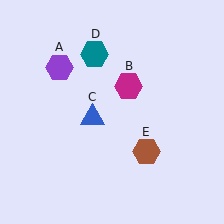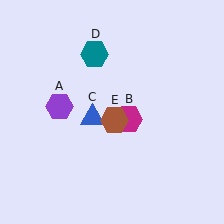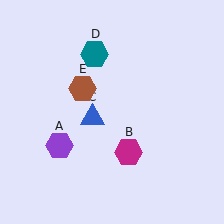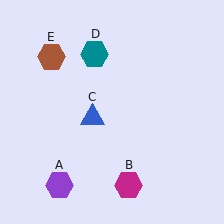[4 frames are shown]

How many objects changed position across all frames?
3 objects changed position: purple hexagon (object A), magenta hexagon (object B), brown hexagon (object E).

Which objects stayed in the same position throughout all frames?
Blue triangle (object C) and teal hexagon (object D) remained stationary.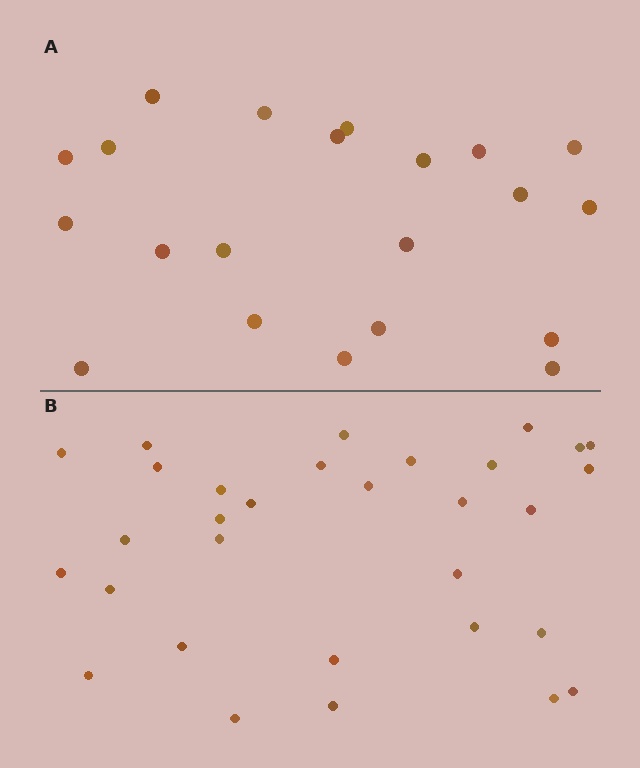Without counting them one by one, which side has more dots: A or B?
Region B (the bottom region) has more dots.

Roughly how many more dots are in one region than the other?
Region B has roughly 10 or so more dots than region A.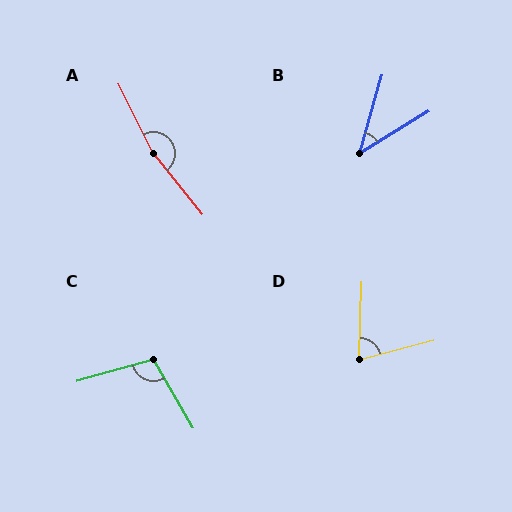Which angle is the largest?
A, at approximately 168 degrees.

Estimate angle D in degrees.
Approximately 74 degrees.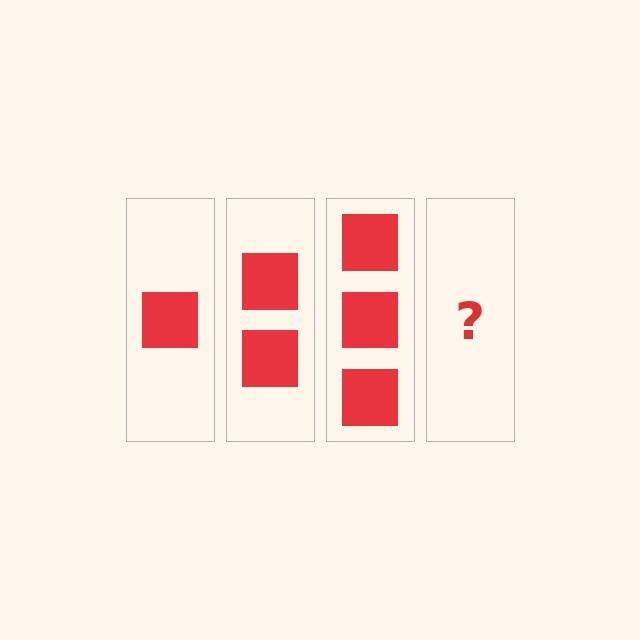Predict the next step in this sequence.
The next step is 4 squares.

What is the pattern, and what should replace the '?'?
The pattern is that each step adds one more square. The '?' should be 4 squares.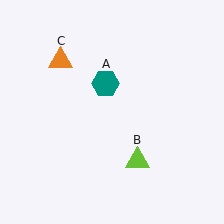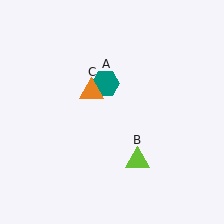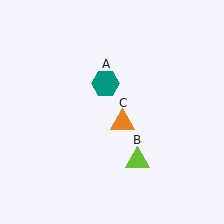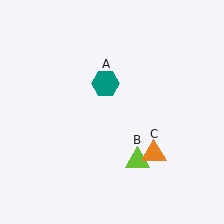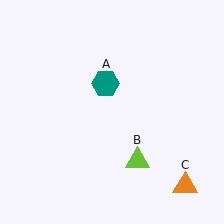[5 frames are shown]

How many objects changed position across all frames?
1 object changed position: orange triangle (object C).